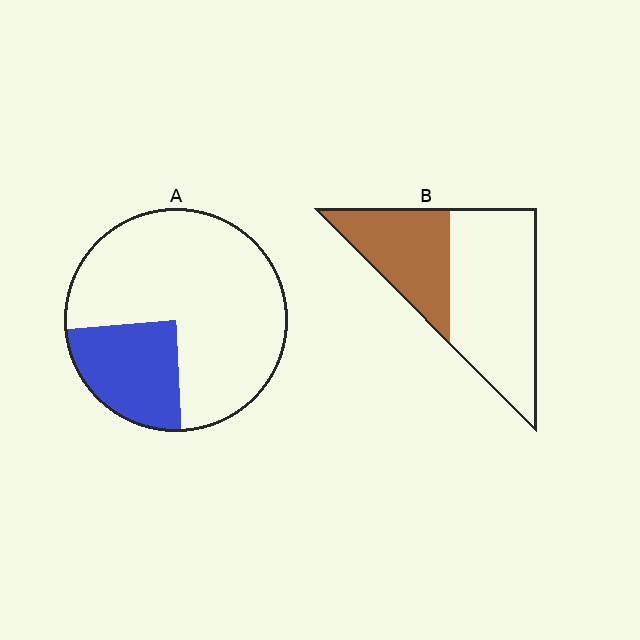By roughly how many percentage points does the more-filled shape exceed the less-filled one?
By roughly 15 percentage points (B over A).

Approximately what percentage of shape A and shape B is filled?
A is approximately 25% and B is approximately 35%.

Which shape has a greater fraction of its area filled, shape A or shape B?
Shape B.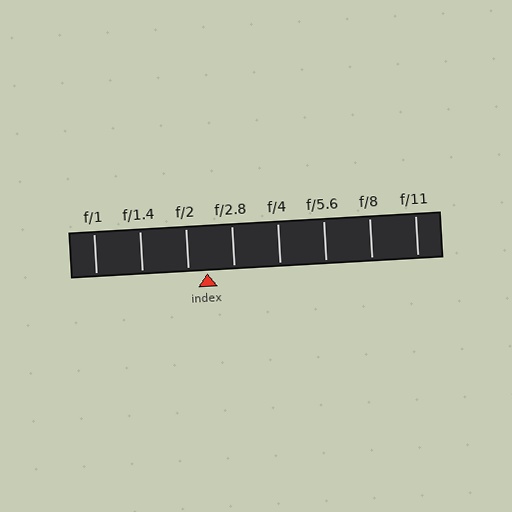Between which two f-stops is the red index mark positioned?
The index mark is between f/2 and f/2.8.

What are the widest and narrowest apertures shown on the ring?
The widest aperture shown is f/1 and the narrowest is f/11.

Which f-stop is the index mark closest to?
The index mark is closest to f/2.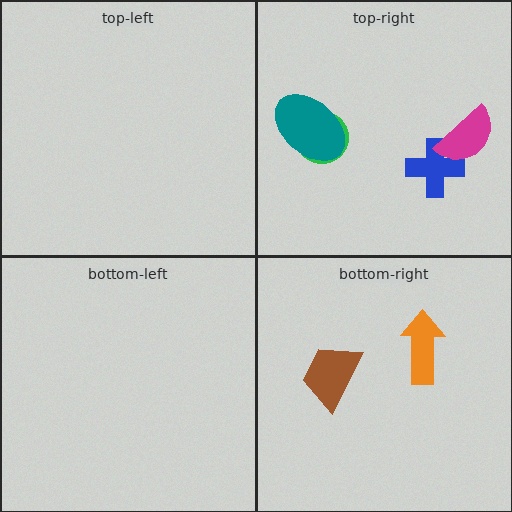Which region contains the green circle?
The top-right region.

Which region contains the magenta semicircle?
The top-right region.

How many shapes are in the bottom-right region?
2.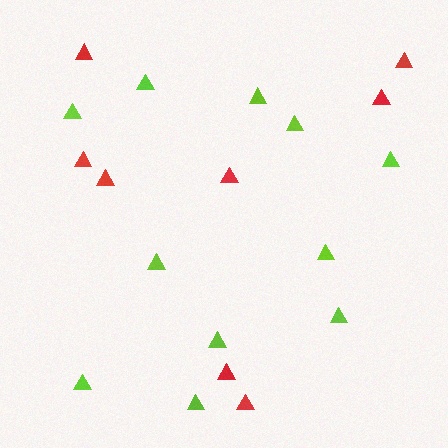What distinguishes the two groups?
There are 2 groups: one group of lime triangles (11) and one group of red triangles (8).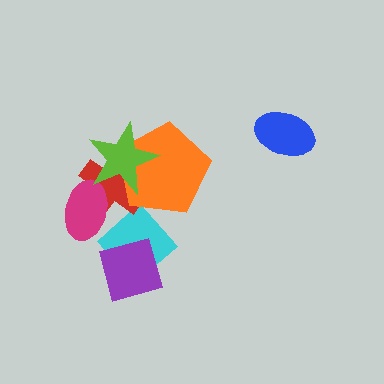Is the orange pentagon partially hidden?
Yes, it is partially covered by another shape.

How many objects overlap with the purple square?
1 object overlaps with the purple square.